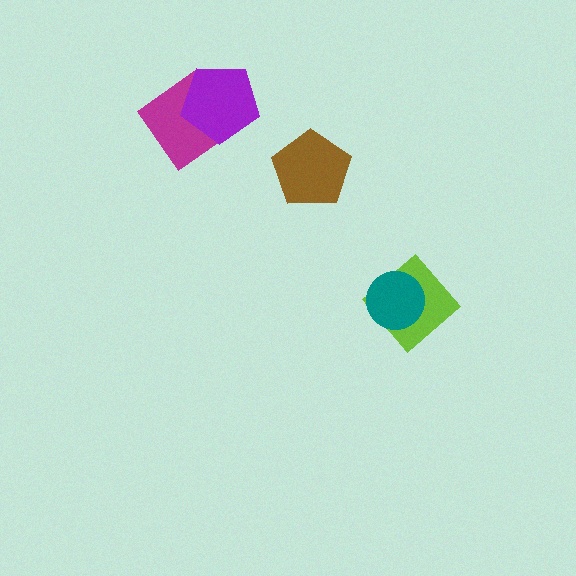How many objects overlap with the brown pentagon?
0 objects overlap with the brown pentagon.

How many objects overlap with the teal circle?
1 object overlaps with the teal circle.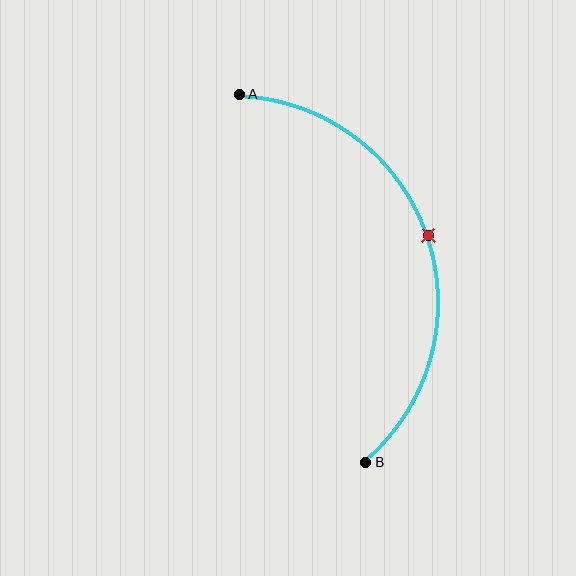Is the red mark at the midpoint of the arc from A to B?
Yes. The red mark lies on the arc at equal arc-length from both A and B — it is the arc midpoint.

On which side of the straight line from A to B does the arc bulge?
The arc bulges to the right of the straight line connecting A and B.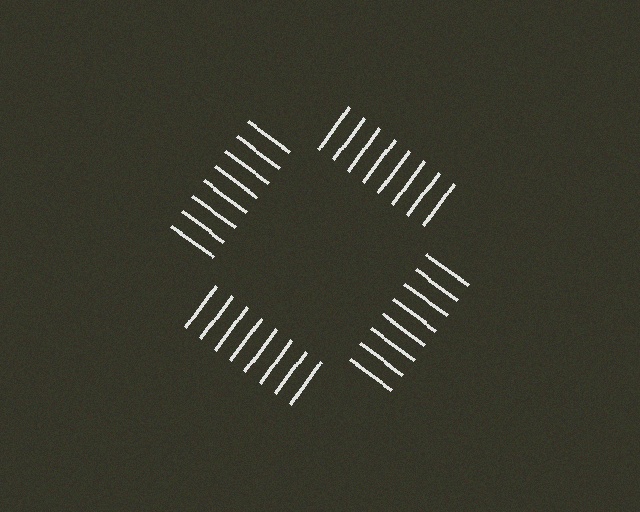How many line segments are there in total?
32 — 8 along each of the 4 edges.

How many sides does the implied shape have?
4 sides — the line-ends trace a square.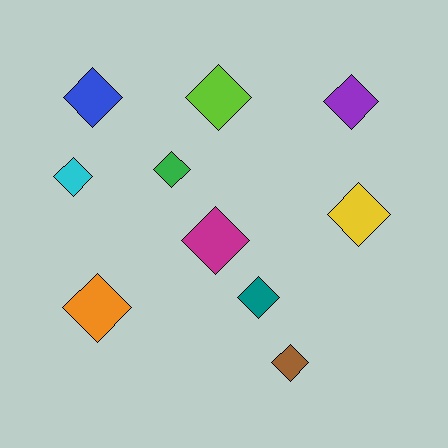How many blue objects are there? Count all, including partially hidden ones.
There is 1 blue object.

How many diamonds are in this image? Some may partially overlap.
There are 10 diamonds.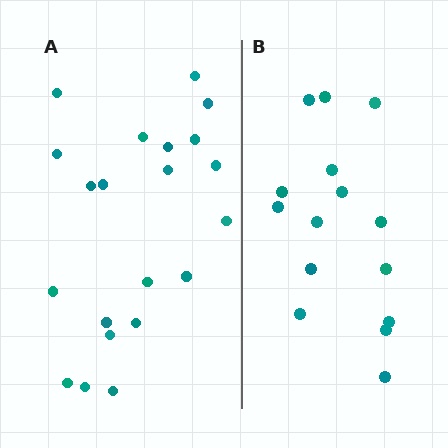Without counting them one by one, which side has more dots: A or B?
Region A (the left region) has more dots.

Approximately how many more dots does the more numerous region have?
Region A has about 6 more dots than region B.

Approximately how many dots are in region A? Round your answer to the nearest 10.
About 20 dots. (The exact count is 21, which rounds to 20.)